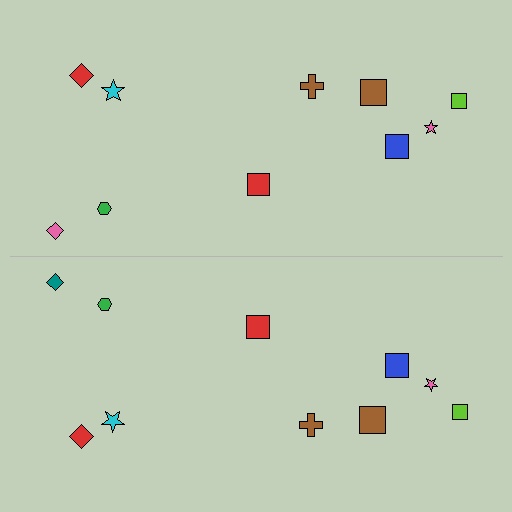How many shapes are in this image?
There are 20 shapes in this image.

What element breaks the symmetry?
The teal diamond on the bottom side breaks the symmetry — its mirror counterpart is pink.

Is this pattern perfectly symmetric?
No, the pattern is not perfectly symmetric. The teal diamond on the bottom side breaks the symmetry — its mirror counterpart is pink.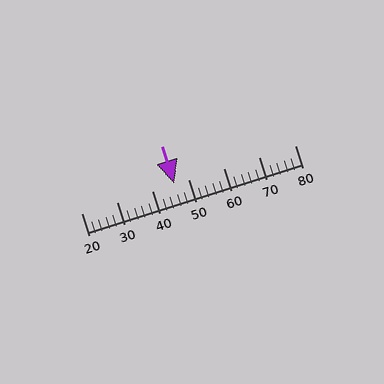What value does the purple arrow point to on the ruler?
The purple arrow points to approximately 46.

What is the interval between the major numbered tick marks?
The major tick marks are spaced 10 units apart.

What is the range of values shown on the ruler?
The ruler shows values from 20 to 80.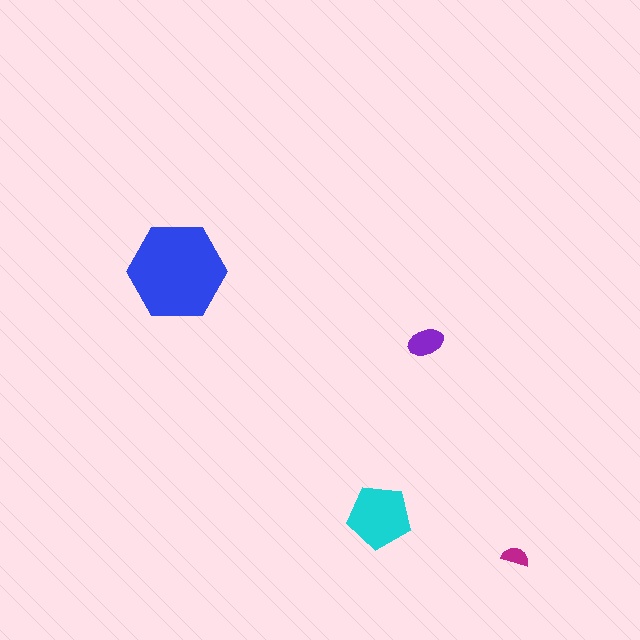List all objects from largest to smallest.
The blue hexagon, the cyan pentagon, the purple ellipse, the magenta semicircle.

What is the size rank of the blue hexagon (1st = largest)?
1st.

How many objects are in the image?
There are 4 objects in the image.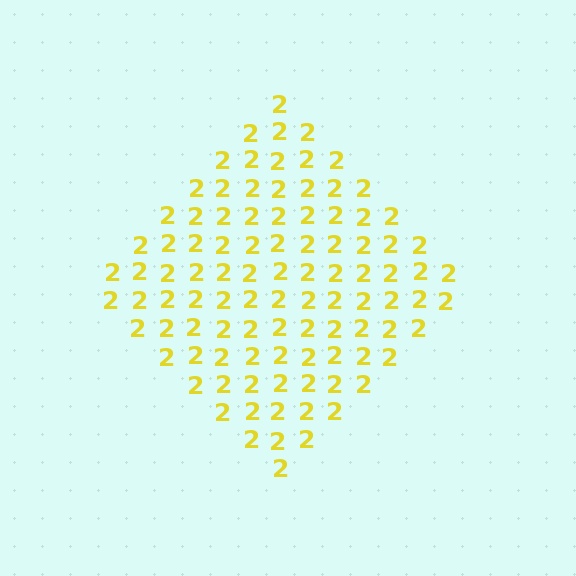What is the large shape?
The large shape is a diamond.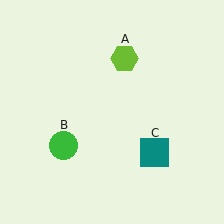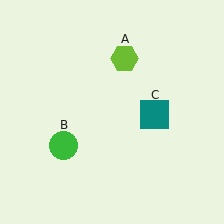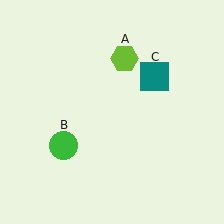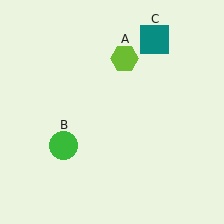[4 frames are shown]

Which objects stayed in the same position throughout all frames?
Lime hexagon (object A) and green circle (object B) remained stationary.